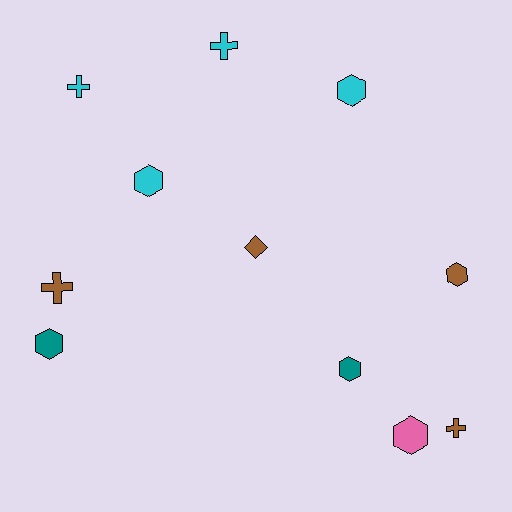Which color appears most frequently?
Cyan, with 4 objects.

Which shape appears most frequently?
Hexagon, with 6 objects.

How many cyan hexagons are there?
There are 2 cyan hexagons.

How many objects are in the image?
There are 11 objects.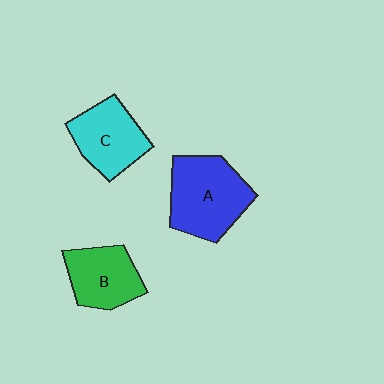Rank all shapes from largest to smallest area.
From largest to smallest: A (blue), C (cyan), B (green).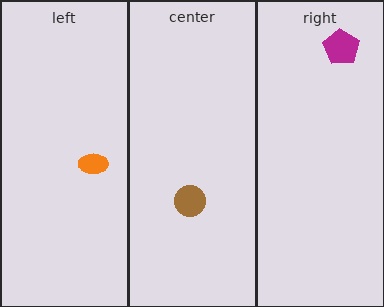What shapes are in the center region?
The brown circle.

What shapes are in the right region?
The magenta pentagon.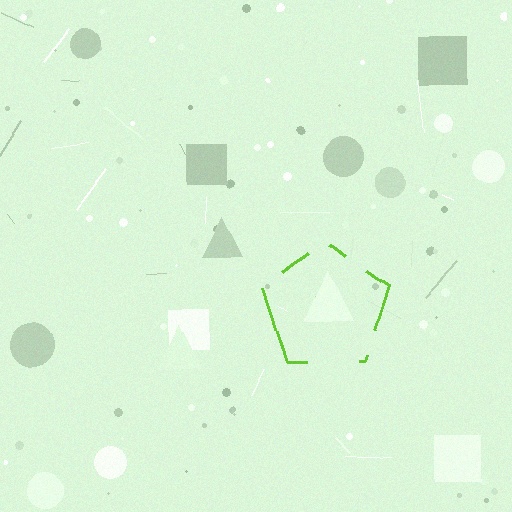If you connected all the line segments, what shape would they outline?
They would outline a pentagon.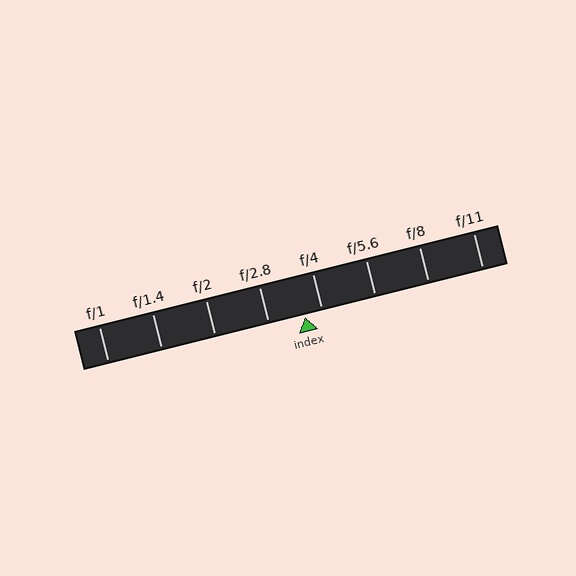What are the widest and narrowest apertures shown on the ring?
The widest aperture shown is f/1 and the narrowest is f/11.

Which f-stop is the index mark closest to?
The index mark is closest to f/4.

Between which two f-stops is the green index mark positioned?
The index mark is between f/2.8 and f/4.